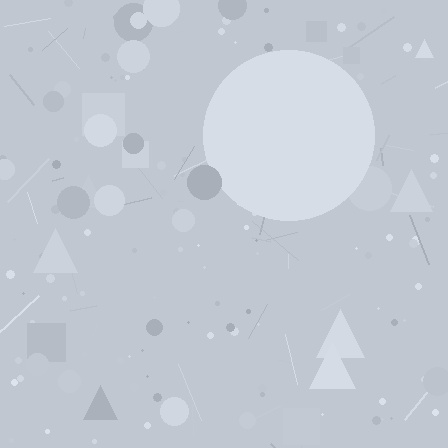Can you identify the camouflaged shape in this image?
The camouflaged shape is a circle.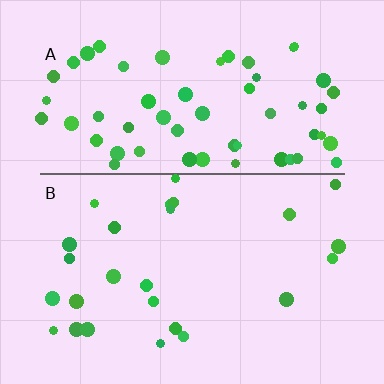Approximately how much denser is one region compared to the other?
Approximately 2.3× — region A over region B.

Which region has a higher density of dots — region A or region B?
A (the top).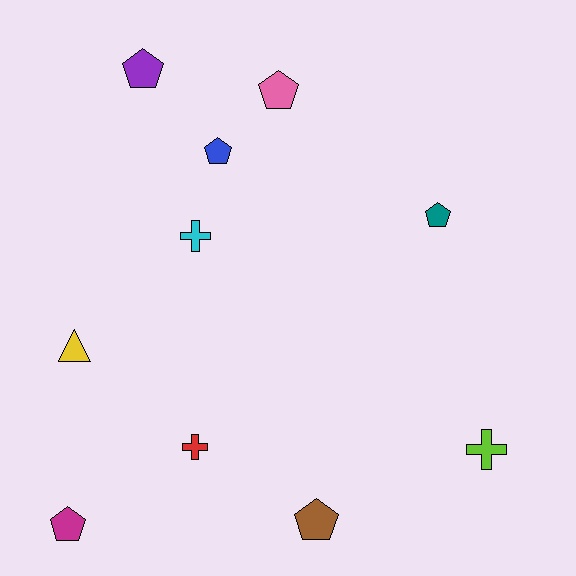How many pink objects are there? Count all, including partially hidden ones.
There is 1 pink object.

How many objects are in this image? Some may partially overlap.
There are 10 objects.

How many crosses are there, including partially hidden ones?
There are 3 crosses.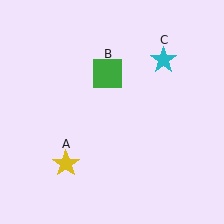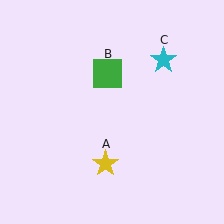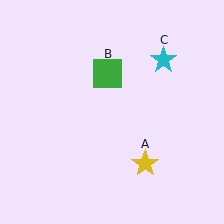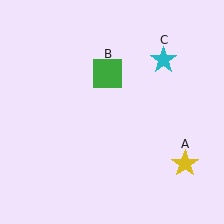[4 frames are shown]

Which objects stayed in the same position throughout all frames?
Green square (object B) and cyan star (object C) remained stationary.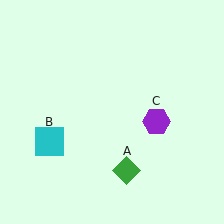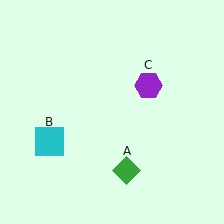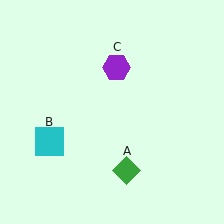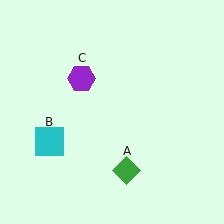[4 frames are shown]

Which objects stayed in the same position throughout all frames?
Green diamond (object A) and cyan square (object B) remained stationary.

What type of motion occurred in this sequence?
The purple hexagon (object C) rotated counterclockwise around the center of the scene.